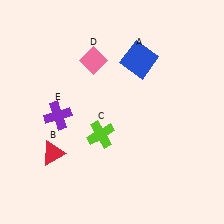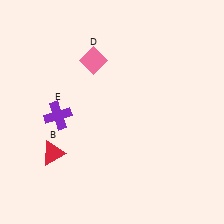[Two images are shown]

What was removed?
The blue square (A), the lime cross (C) were removed in Image 2.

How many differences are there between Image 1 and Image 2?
There are 2 differences between the two images.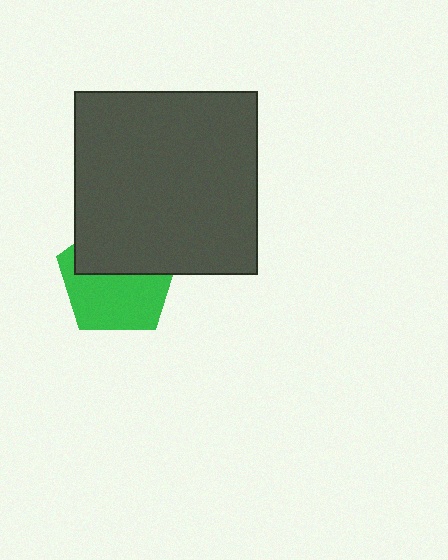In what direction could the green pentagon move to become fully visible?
The green pentagon could move down. That would shift it out from behind the dark gray square entirely.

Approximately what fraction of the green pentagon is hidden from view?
Roughly 45% of the green pentagon is hidden behind the dark gray square.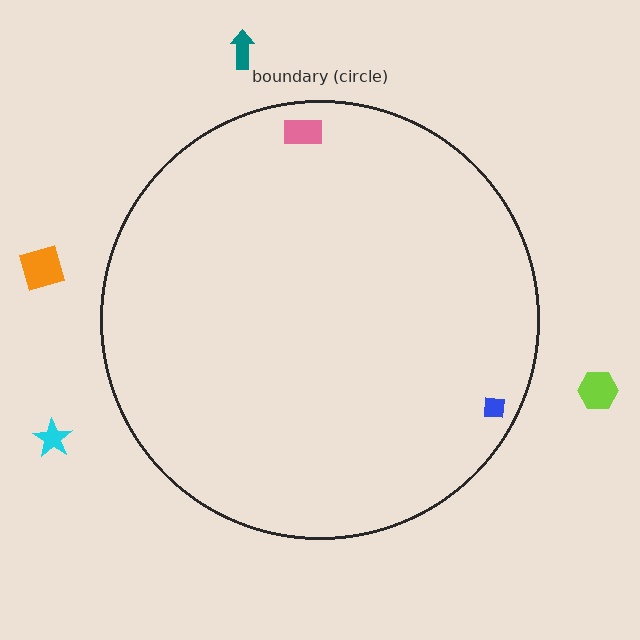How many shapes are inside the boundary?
2 inside, 4 outside.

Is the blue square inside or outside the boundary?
Inside.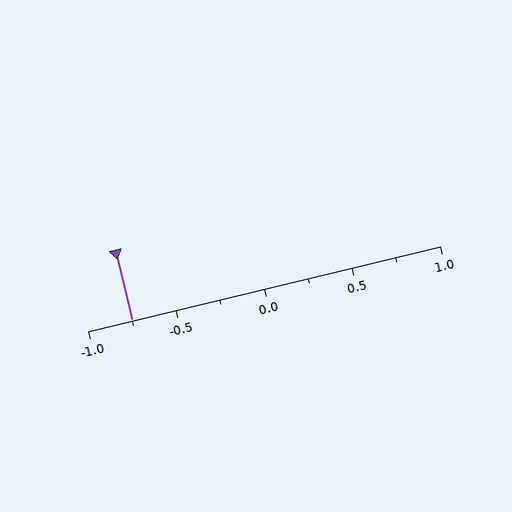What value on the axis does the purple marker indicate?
The marker indicates approximately -0.75.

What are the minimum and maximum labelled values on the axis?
The axis runs from -1.0 to 1.0.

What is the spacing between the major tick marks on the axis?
The major ticks are spaced 0.5 apart.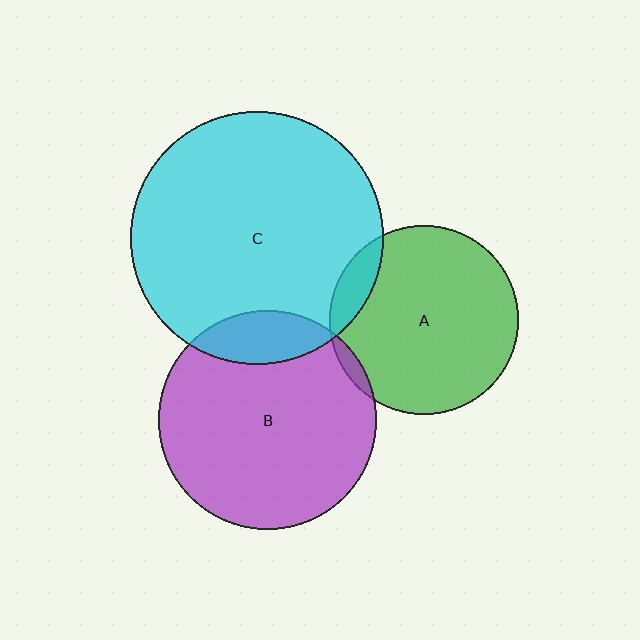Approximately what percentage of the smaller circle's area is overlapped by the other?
Approximately 10%.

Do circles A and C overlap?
Yes.